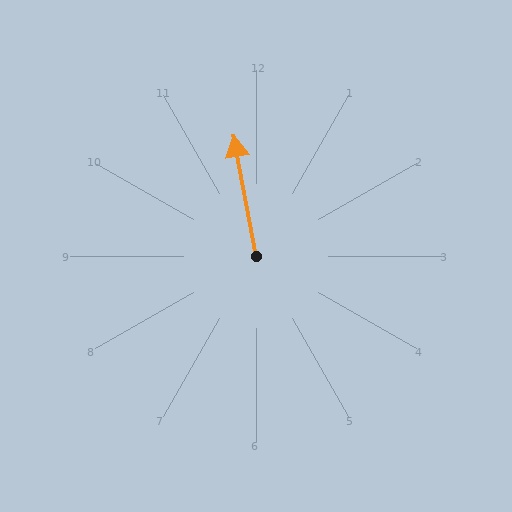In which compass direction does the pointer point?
North.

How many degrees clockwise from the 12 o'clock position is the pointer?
Approximately 349 degrees.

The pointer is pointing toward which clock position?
Roughly 12 o'clock.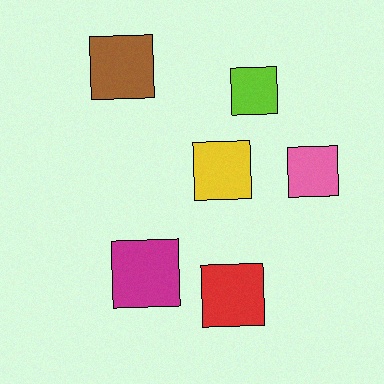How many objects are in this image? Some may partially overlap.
There are 6 objects.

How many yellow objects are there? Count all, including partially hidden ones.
There is 1 yellow object.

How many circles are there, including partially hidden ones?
There are no circles.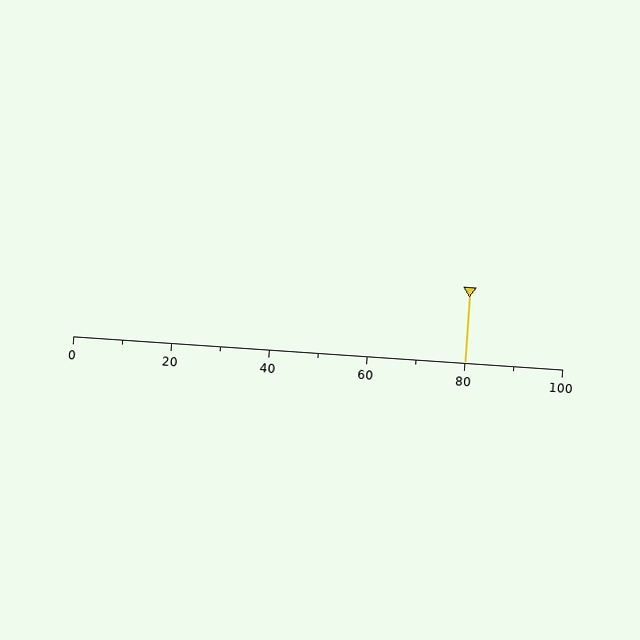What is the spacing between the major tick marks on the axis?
The major ticks are spaced 20 apart.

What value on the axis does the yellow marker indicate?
The marker indicates approximately 80.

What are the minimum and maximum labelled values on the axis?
The axis runs from 0 to 100.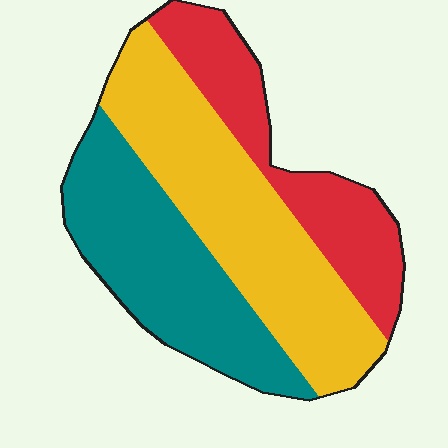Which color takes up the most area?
Yellow, at roughly 40%.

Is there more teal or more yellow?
Yellow.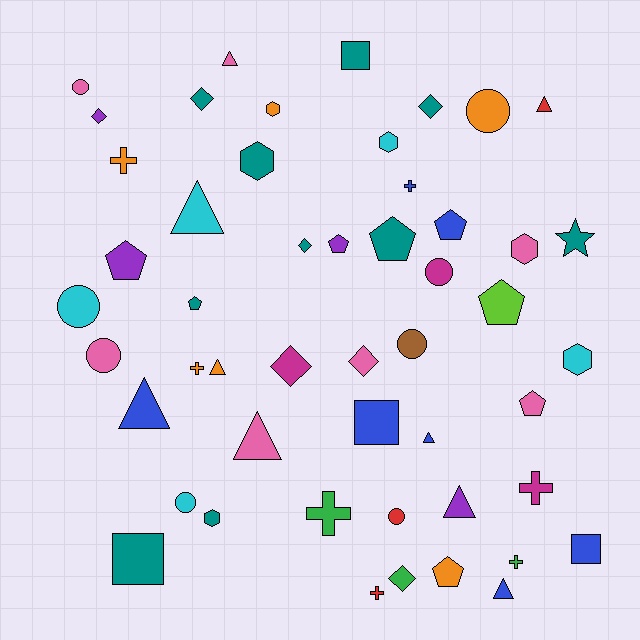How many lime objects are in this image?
There is 1 lime object.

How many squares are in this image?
There are 4 squares.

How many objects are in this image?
There are 50 objects.